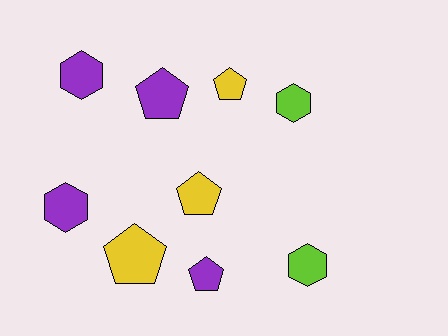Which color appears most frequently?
Purple, with 4 objects.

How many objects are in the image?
There are 9 objects.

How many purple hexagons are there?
There are 2 purple hexagons.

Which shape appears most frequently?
Pentagon, with 5 objects.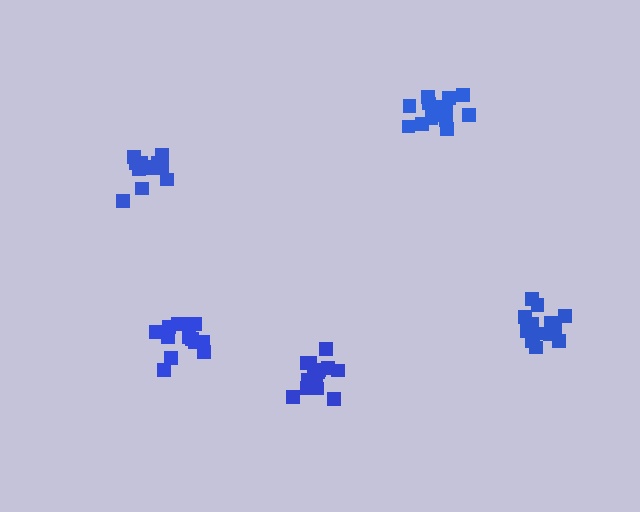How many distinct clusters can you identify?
There are 5 distinct clusters.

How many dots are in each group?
Group 1: 13 dots, Group 2: 15 dots, Group 3: 16 dots, Group 4: 14 dots, Group 5: 14 dots (72 total).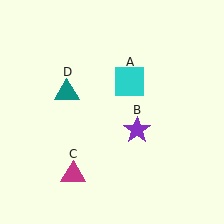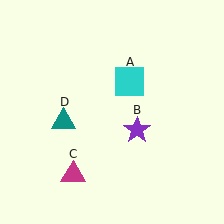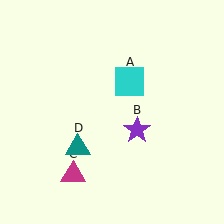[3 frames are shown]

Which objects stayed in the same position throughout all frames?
Cyan square (object A) and purple star (object B) and magenta triangle (object C) remained stationary.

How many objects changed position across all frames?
1 object changed position: teal triangle (object D).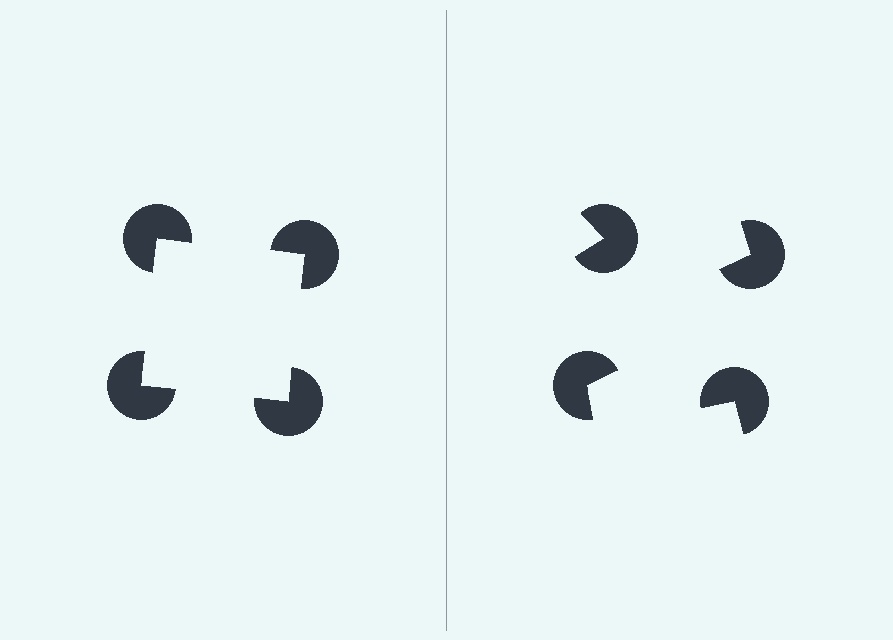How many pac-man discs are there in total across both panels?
8 — 4 on each side.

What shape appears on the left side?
An illusory square.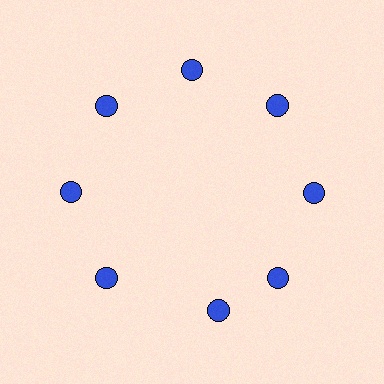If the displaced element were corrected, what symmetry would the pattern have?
It would have 8-fold rotational symmetry — the pattern would map onto itself every 45 degrees.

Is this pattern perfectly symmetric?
No. The 8 blue circles are arranged in a ring, but one element near the 6 o'clock position is rotated out of alignment along the ring, breaking the 8-fold rotational symmetry.